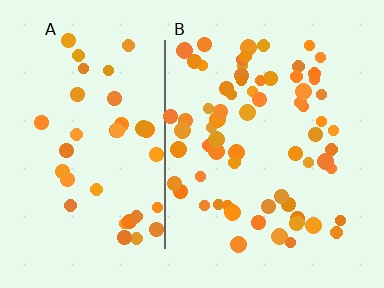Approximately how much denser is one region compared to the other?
Approximately 1.7× — region B over region A.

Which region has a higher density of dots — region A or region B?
B (the right).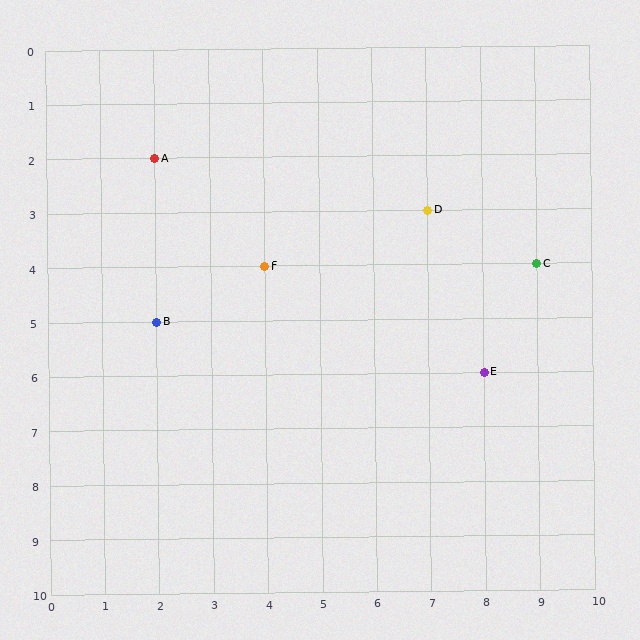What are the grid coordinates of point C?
Point C is at grid coordinates (9, 4).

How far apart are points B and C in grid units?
Points B and C are 7 columns and 1 row apart (about 7.1 grid units diagonally).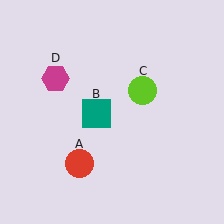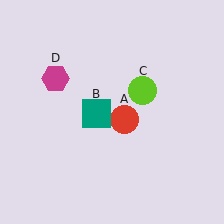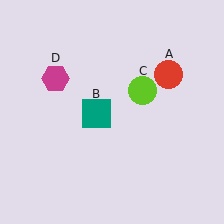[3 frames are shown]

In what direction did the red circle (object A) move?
The red circle (object A) moved up and to the right.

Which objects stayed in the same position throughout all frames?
Teal square (object B) and lime circle (object C) and magenta hexagon (object D) remained stationary.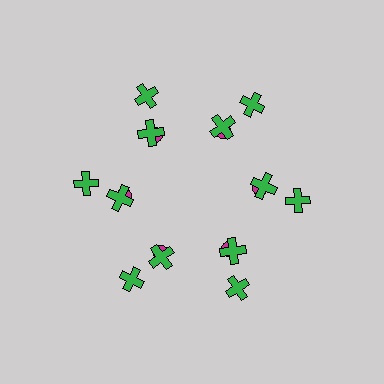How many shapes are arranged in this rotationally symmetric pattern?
There are 18 shapes, arranged in 6 groups of 3.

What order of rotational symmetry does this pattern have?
This pattern has 6-fold rotational symmetry.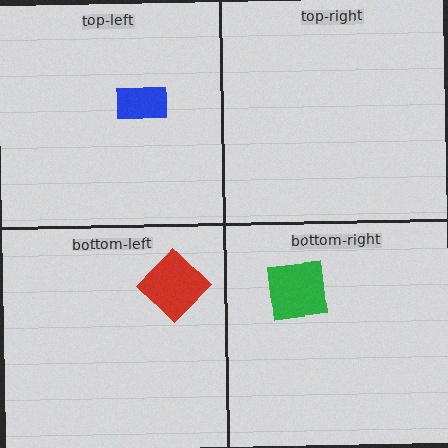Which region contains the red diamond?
The bottom-left region.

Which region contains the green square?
The bottom-right region.